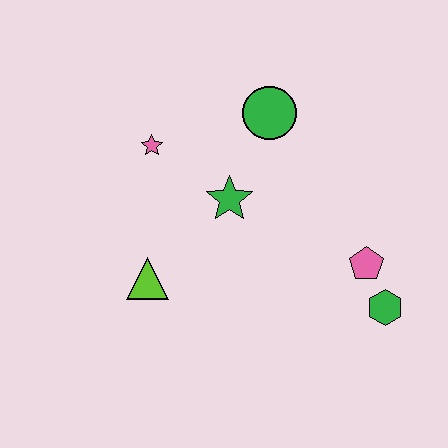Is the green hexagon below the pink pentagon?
Yes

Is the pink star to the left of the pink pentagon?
Yes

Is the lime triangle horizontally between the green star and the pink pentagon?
No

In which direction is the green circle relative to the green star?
The green circle is above the green star.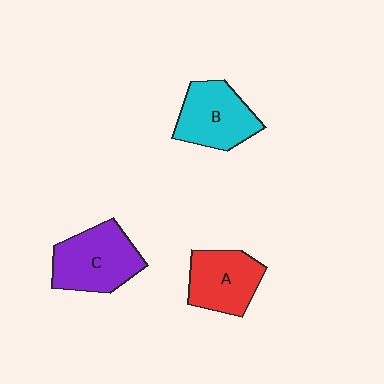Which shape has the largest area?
Shape C (purple).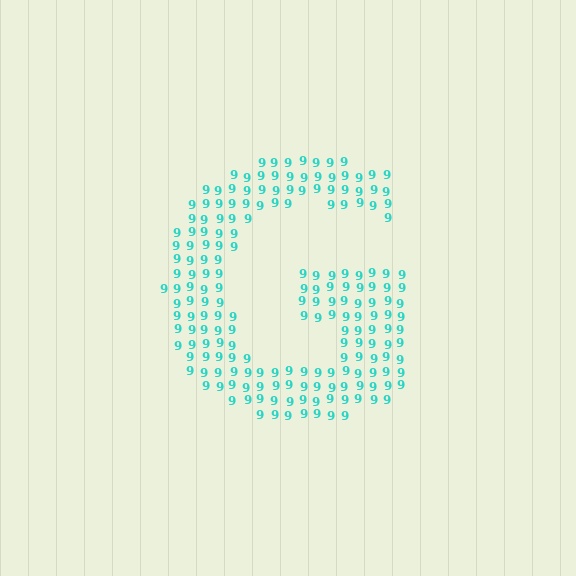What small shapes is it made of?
It is made of small digit 9's.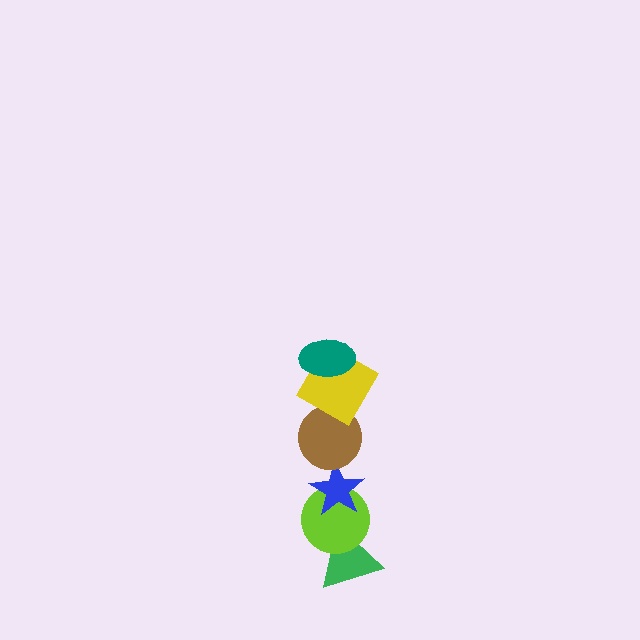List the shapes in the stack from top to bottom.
From top to bottom: the teal ellipse, the yellow diamond, the brown circle, the blue star, the lime circle, the green triangle.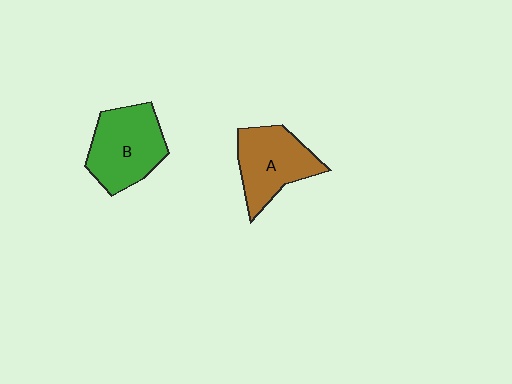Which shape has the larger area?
Shape B (green).